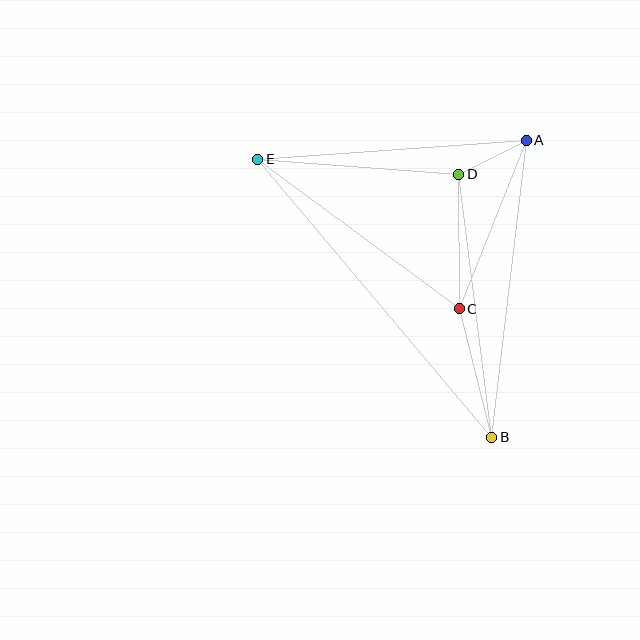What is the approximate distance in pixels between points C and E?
The distance between C and E is approximately 251 pixels.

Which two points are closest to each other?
Points A and D are closest to each other.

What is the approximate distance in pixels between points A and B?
The distance between A and B is approximately 299 pixels.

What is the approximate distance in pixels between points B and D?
The distance between B and D is approximately 265 pixels.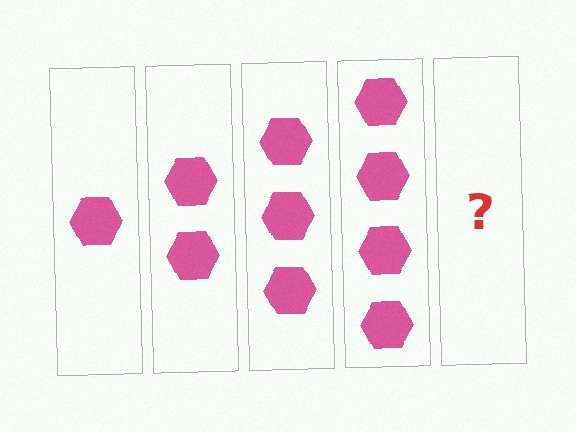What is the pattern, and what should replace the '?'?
The pattern is that each step adds one more hexagon. The '?' should be 5 hexagons.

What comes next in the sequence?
The next element should be 5 hexagons.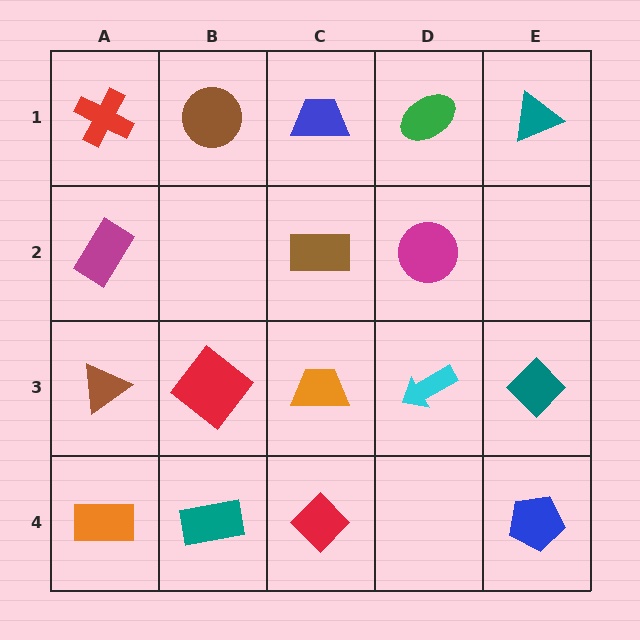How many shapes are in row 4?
4 shapes.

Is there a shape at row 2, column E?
No, that cell is empty.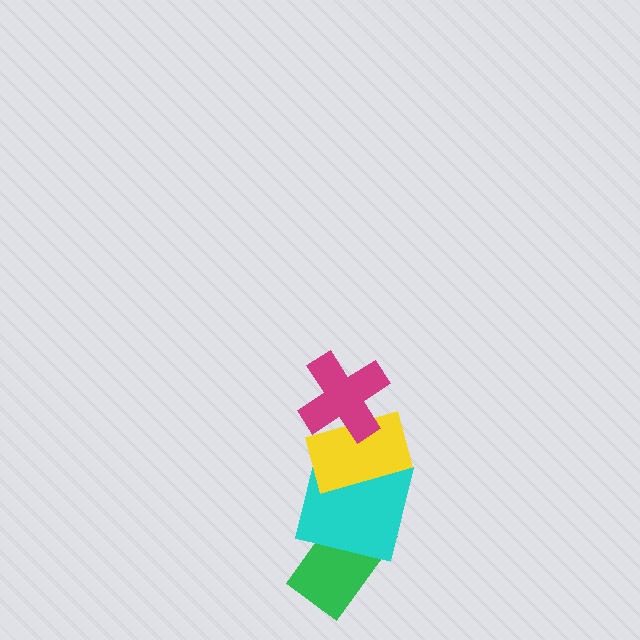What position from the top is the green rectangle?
The green rectangle is 4th from the top.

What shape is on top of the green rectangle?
The cyan square is on top of the green rectangle.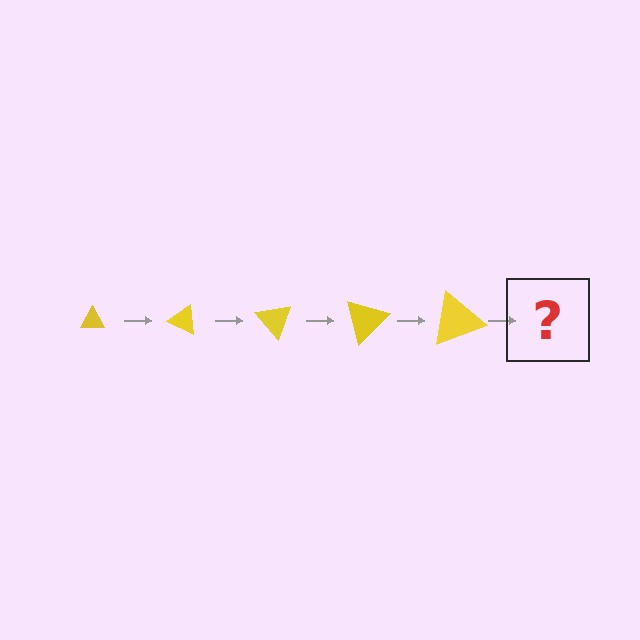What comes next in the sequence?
The next element should be a triangle, larger than the previous one and rotated 125 degrees from the start.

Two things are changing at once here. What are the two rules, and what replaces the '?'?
The two rules are that the triangle grows larger each step and it rotates 25 degrees each step. The '?' should be a triangle, larger than the previous one and rotated 125 degrees from the start.